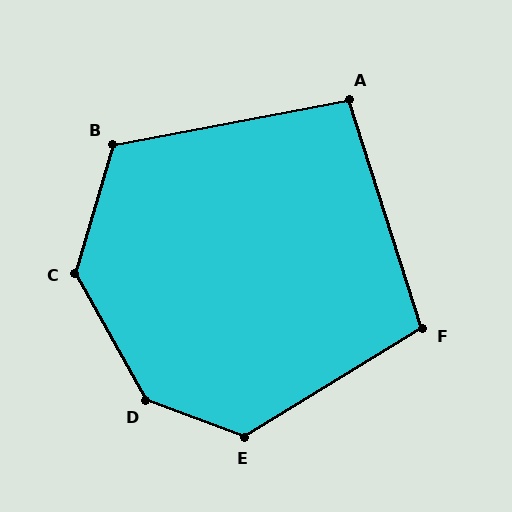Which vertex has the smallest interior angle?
A, at approximately 97 degrees.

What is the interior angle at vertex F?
Approximately 104 degrees (obtuse).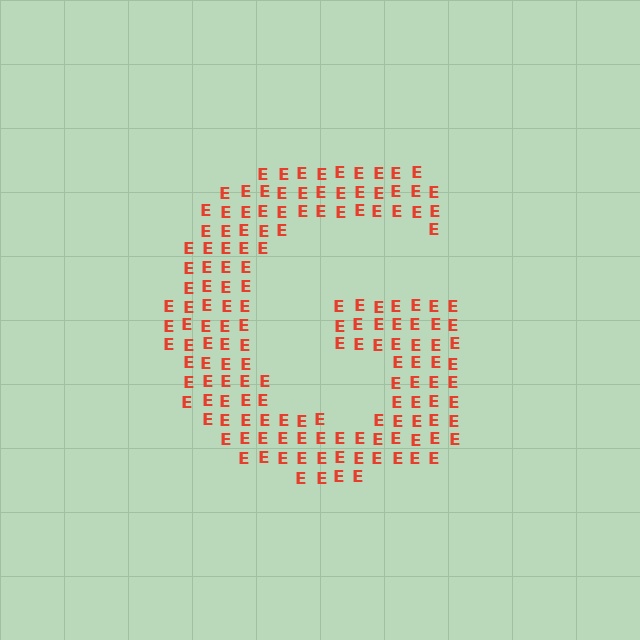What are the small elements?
The small elements are letter E's.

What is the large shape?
The large shape is the letter G.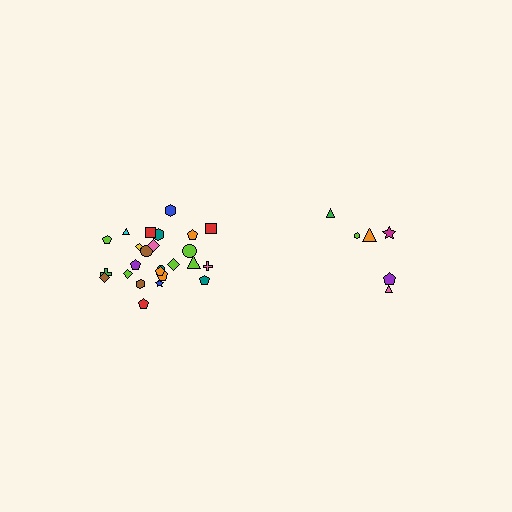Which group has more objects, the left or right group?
The left group.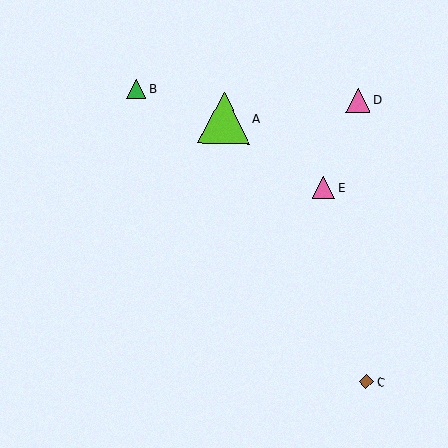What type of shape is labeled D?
Shape D is a pink triangle.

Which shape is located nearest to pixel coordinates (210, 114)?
The lime triangle (labeled A) at (224, 118) is nearest to that location.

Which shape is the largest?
The lime triangle (labeled A) is the largest.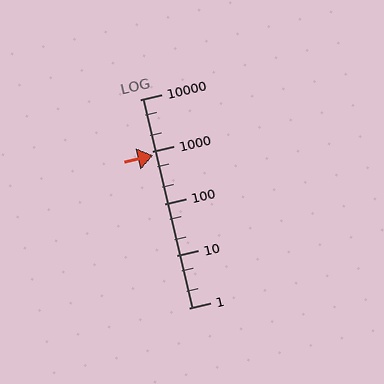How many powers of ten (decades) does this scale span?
The scale spans 4 decades, from 1 to 10000.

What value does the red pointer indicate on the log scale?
The pointer indicates approximately 860.